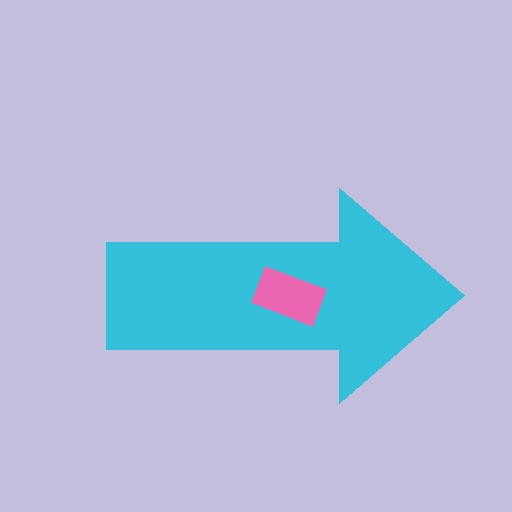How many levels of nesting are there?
2.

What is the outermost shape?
The cyan arrow.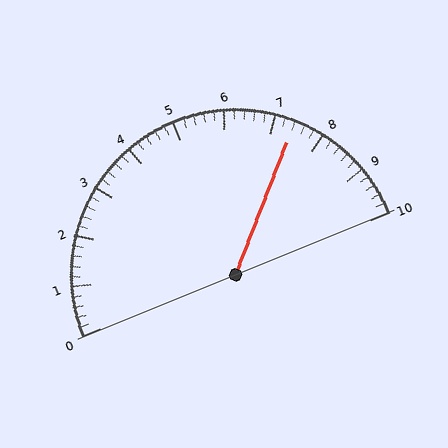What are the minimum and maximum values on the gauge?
The gauge ranges from 0 to 10.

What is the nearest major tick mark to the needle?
The nearest major tick mark is 7.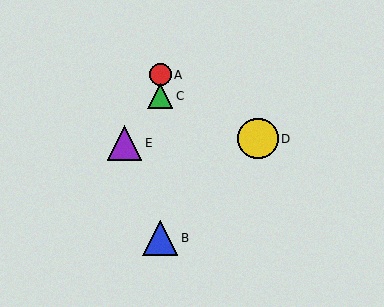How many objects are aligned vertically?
3 objects (A, B, C) are aligned vertically.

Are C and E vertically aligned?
No, C is at x≈160 and E is at x≈125.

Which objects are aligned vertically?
Objects A, B, C are aligned vertically.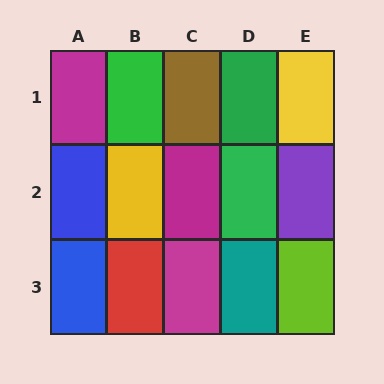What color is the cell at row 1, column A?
Magenta.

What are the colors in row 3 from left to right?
Blue, red, magenta, teal, lime.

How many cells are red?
1 cell is red.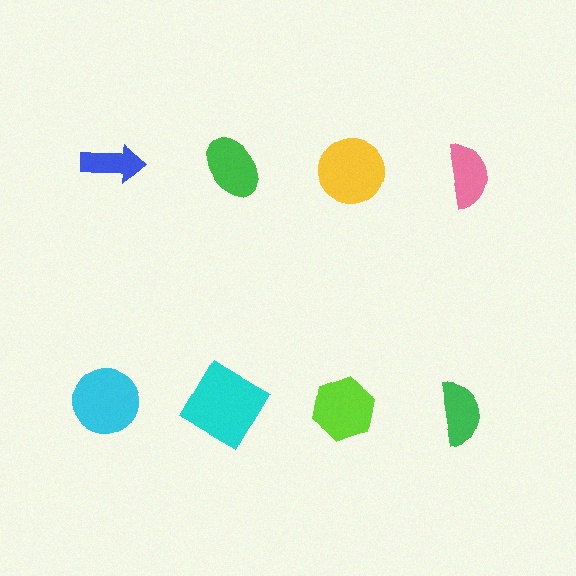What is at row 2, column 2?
A cyan diamond.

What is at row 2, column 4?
A green semicircle.